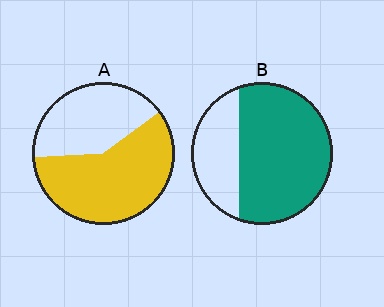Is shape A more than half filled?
Yes.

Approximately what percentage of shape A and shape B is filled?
A is approximately 60% and B is approximately 70%.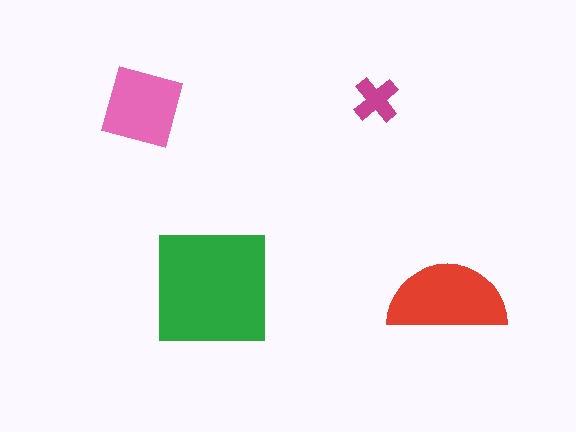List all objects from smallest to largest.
The magenta cross, the pink diamond, the red semicircle, the green square.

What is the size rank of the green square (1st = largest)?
1st.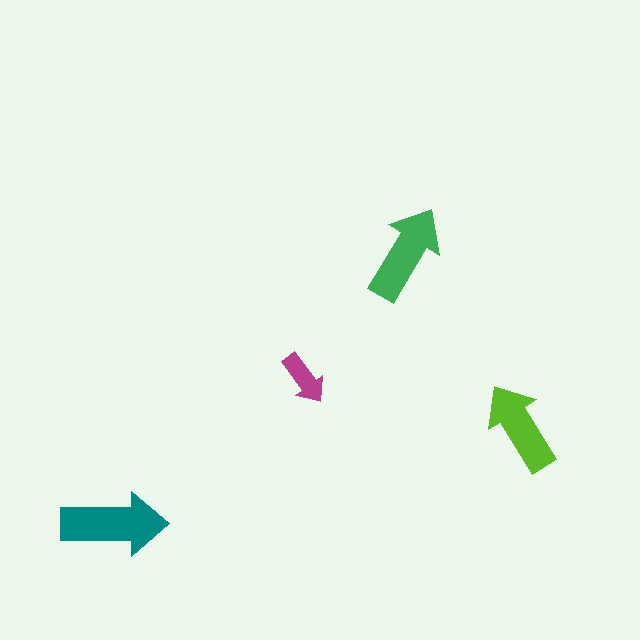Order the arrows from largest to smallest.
the teal one, the green one, the lime one, the magenta one.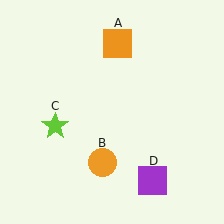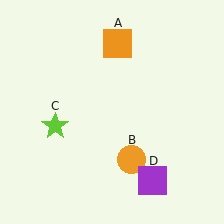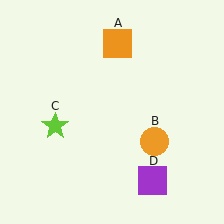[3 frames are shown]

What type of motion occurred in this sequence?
The orange circle (object B) rotated counterclockwise around the center of the scene.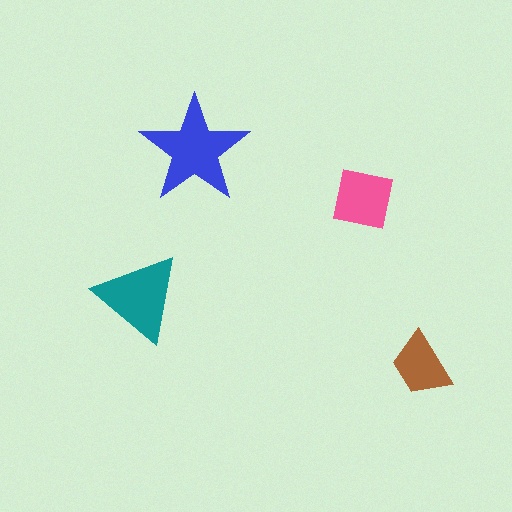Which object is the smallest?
The brown trapezoid.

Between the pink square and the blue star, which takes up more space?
The blue star.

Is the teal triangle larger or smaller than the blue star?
Smaller.